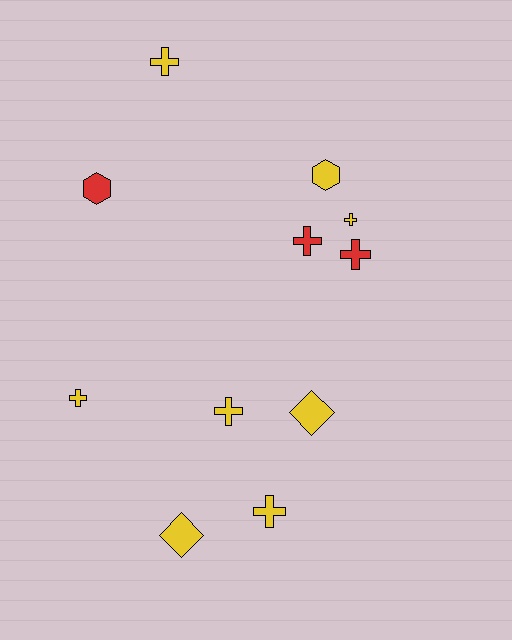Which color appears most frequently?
Yellow, with 8 objects.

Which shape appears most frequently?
Cross, with 7 objects.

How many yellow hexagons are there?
There is 1 yellow hexagon.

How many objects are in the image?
There are 11 objects.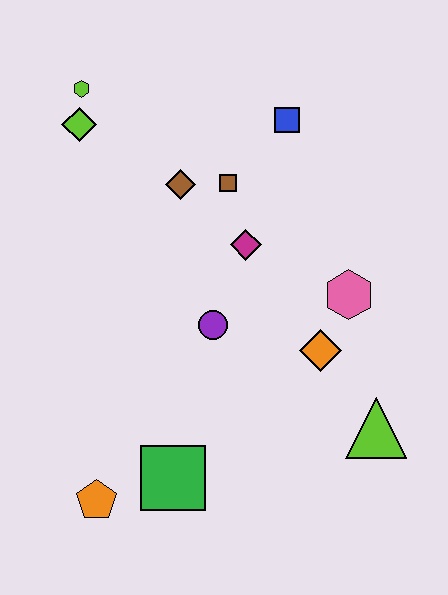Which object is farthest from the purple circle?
The lime hexagon is farthest from the purple circle.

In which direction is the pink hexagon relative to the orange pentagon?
The pink hexagon is to the right of the orange pentagon.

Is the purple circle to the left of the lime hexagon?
No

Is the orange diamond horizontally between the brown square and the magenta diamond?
No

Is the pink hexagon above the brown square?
No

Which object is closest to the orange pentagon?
The green square is closest to the orange pentagon.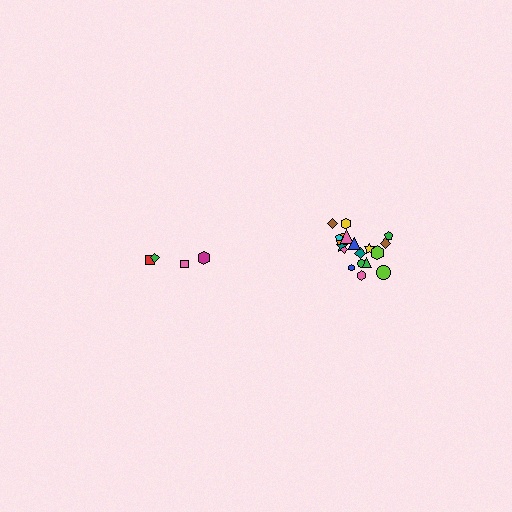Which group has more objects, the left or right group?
The right group.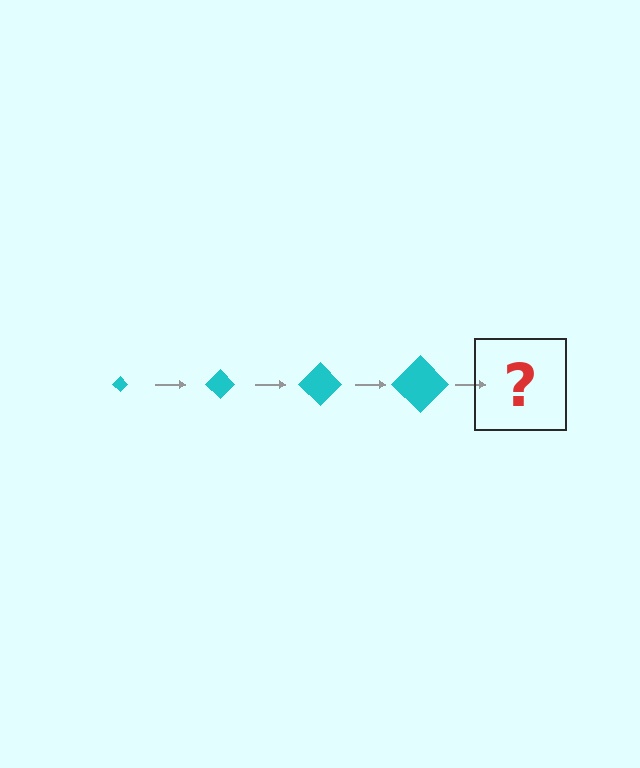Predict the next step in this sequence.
The next step is a cyan diamond, larger than the previous one.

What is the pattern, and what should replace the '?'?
The pattern is that the diamond gets progressively larger each step. The '?' should be a cyan diamond, larger than the previous one.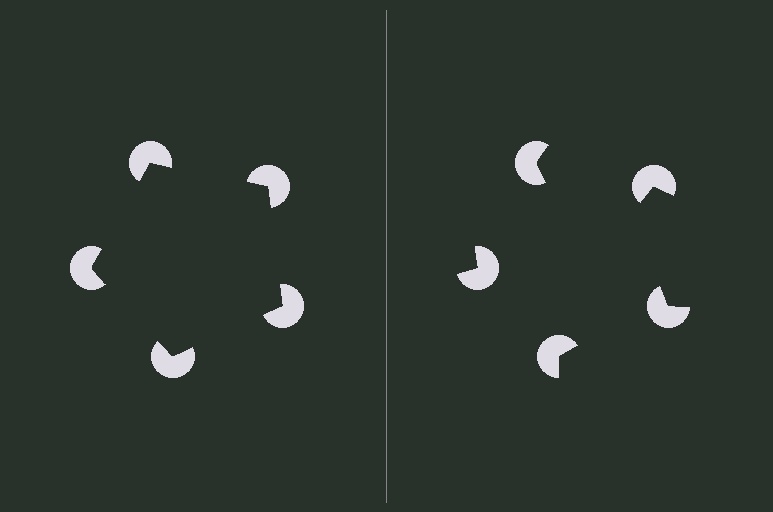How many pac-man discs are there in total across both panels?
10 — 5 on each side.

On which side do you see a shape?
An illusory pentagon appears on the left side. On the right side the wedge cuts are rotated, so no coherent shape forms.